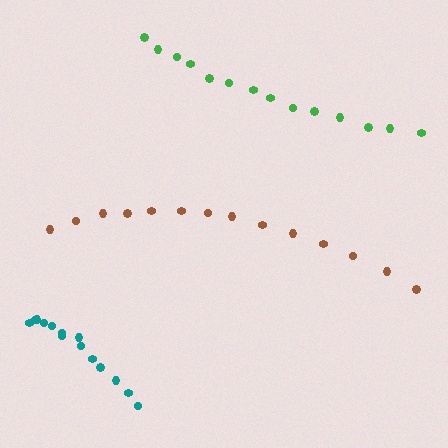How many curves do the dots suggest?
There are 3 distinct paths.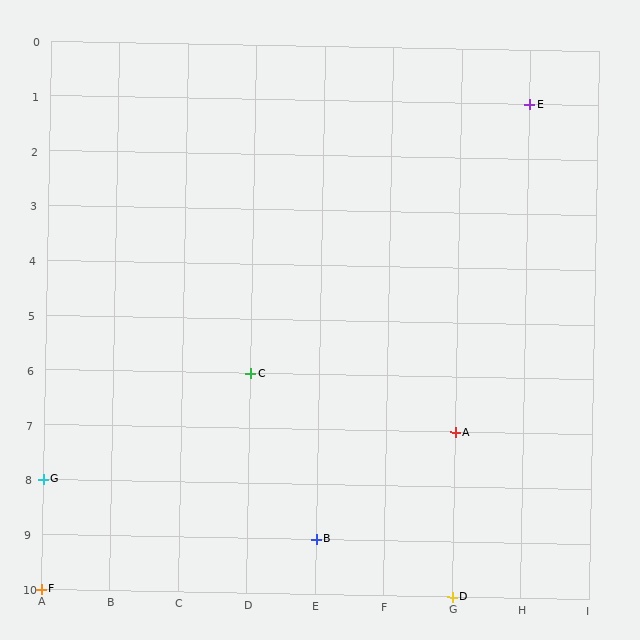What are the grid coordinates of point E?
Point E is at grid coordinates (H, 1).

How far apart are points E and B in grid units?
Points E and B are 3 columns and 8 rows apart (about 8.5 grid units diagonally).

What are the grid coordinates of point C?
Point C is at grid coordinates (D, 6).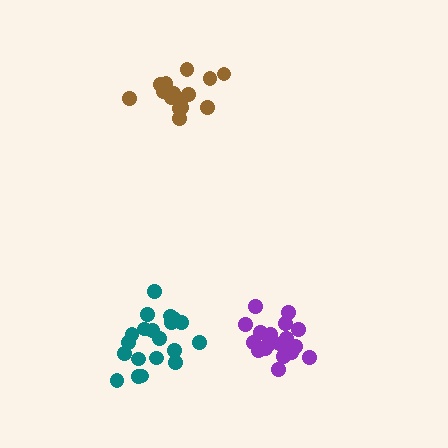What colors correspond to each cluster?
The clusters are colored: teal, purple, brown.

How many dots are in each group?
Group 1: 20 dots, Group 2: 19 dots, Group 3: 15 dots (54 total).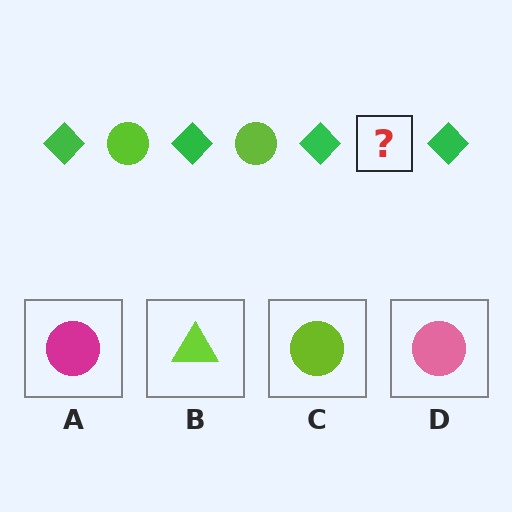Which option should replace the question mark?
Option C.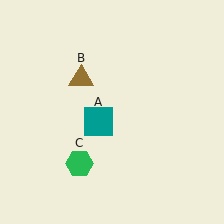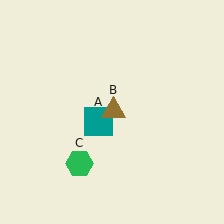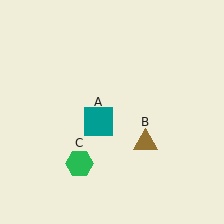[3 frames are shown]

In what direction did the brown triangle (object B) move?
The brown triangle (object B) moved down and to the right.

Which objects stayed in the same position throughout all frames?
Teal square (object A) and green hexagon (object C) remained stationary.